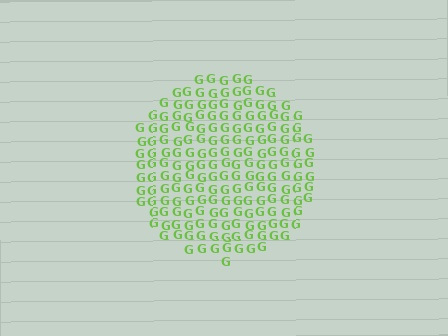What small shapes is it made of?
It is made of small letter G's.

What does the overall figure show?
The overall figure shows a circle.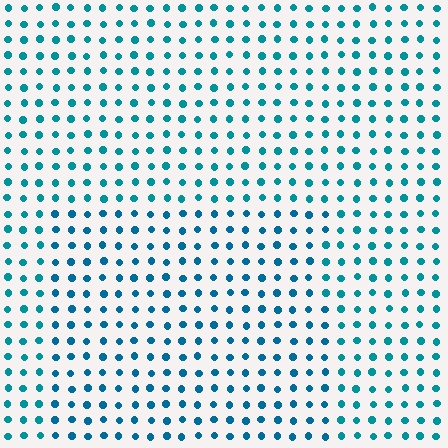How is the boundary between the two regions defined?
The boundary is defined purely by a slight shift in hue (about 16 degrees). Spacing, size, and orientation are identical on both sides.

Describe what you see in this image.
The image is filled with small teal elements in a uniform arrangement. A rectangle-shaped region is visible where the elements are tinted to a slightly different hue, forming a subtle color boundary.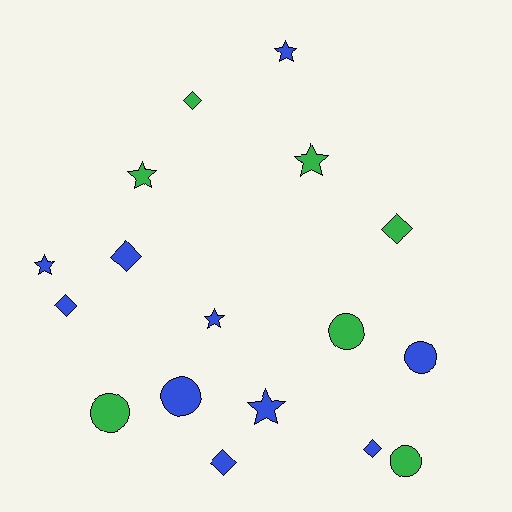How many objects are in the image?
There are 17 objects.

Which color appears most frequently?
Blue, with 10 objects.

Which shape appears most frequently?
Star, with 6 objects.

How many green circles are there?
There are 3 green circles.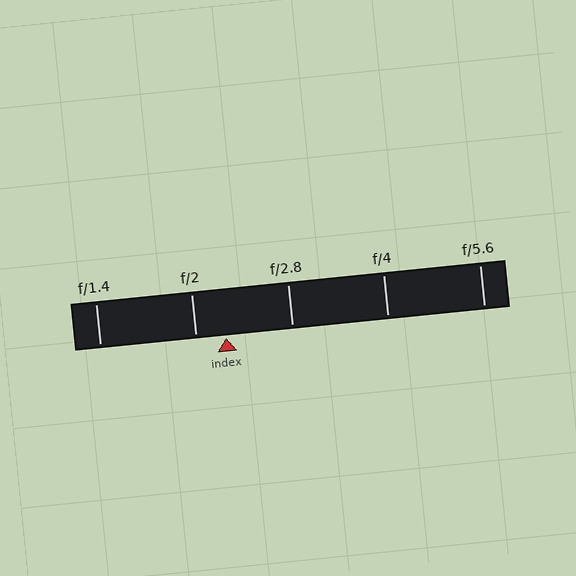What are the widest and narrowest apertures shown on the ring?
The widest aperture shown is f/1.4 and the narrowest is f/5.6.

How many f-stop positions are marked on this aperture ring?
There are 5 f-stop positions marked.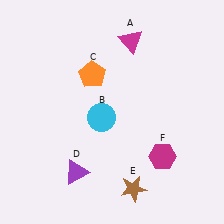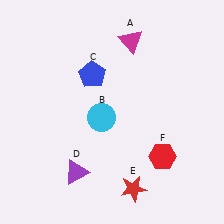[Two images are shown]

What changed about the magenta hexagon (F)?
In Image 1, F is magenta. In Image 2, it changed to red.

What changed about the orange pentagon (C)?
In Image 1, C is orange. In Image 2, it changed to blue.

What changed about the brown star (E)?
In Image 1, E is brown. In Image 2, it changed to red.